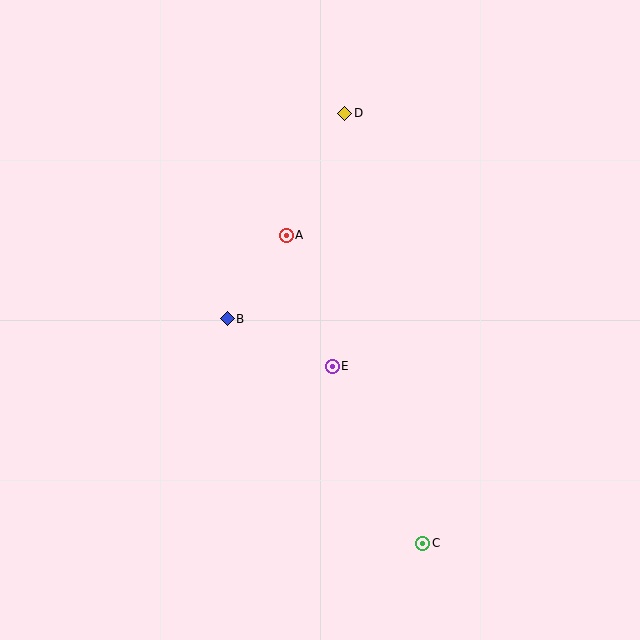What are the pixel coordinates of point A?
Point A is at (286, 235).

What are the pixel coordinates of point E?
Point E is at (332, 366).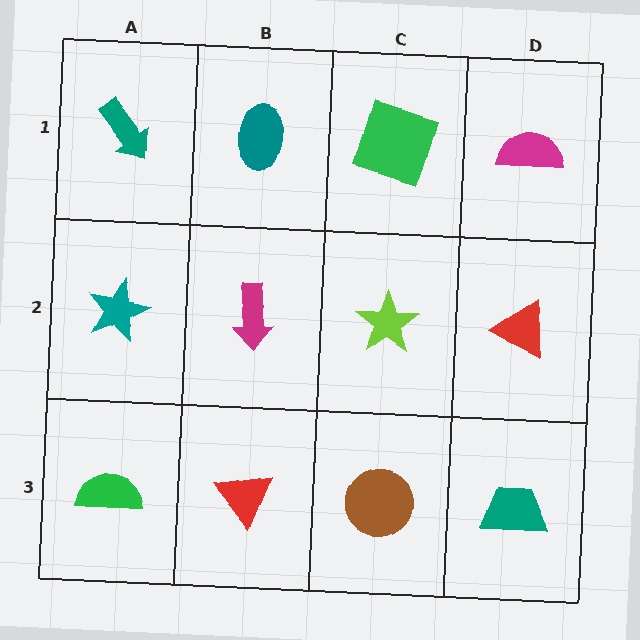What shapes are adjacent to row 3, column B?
A magenta arrow (row 2, column B), a green semicircle (row 3, column A), a brown circle (row 3, column C).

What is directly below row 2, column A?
A green semicircle.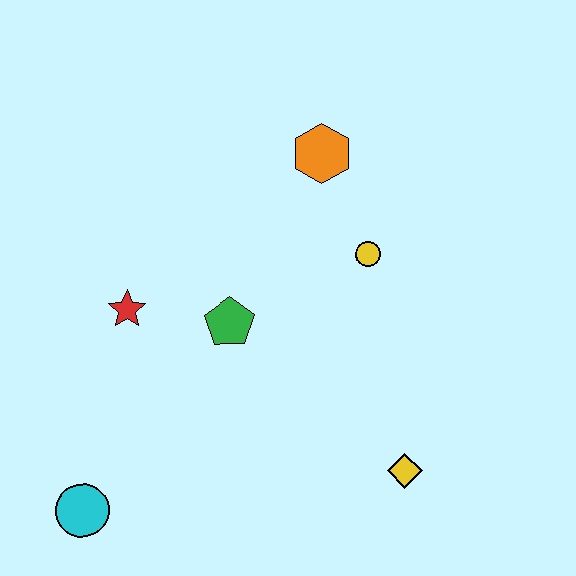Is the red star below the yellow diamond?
No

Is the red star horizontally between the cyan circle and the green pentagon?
Yes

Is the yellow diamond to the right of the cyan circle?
Yes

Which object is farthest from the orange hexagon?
The cyan circle is farthest from the orange hexagon.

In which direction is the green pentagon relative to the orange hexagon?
The green pentagon is below the orange hexagon.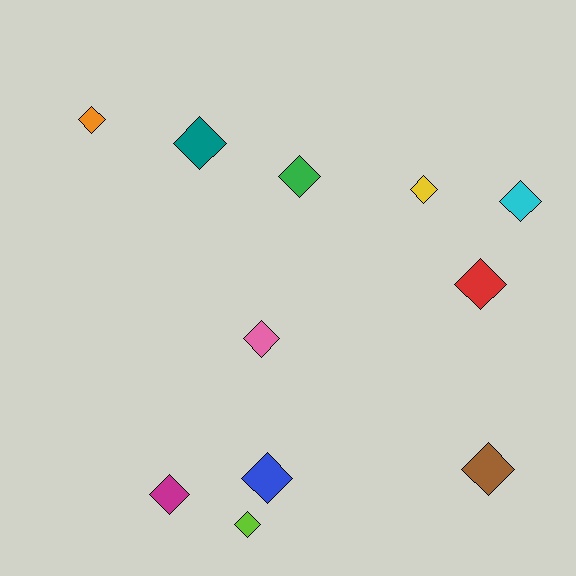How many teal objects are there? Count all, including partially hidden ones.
There is 1 teal object.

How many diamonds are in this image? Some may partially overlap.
There are 11 diamonds.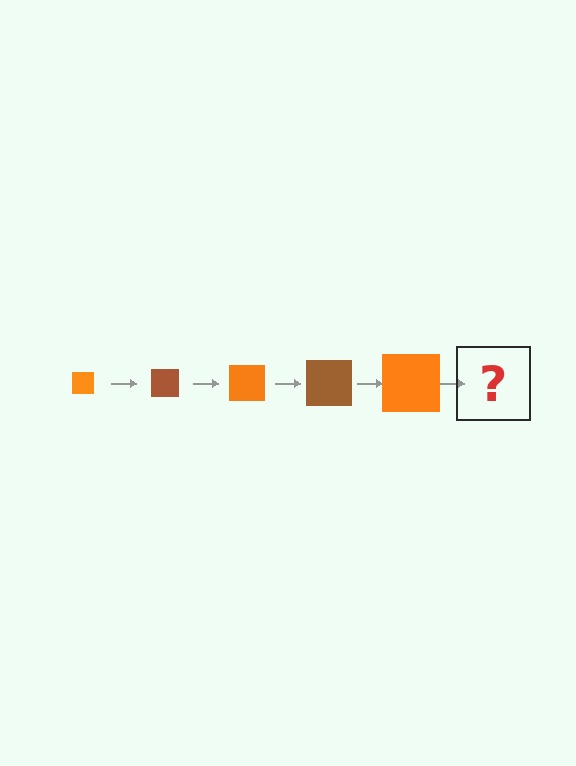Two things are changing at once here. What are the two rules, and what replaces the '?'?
The two rules are that the square grows larger each step and the color cycles through orange and brown. The '?' should be a brown square, larger than the previous one.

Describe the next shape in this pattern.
It should be a brown square, larger than the previous one.